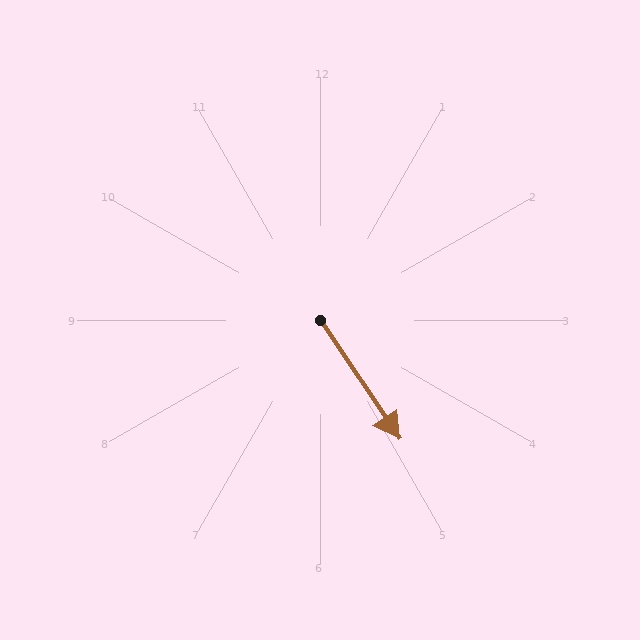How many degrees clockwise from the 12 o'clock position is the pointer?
Approximately 146 degrees.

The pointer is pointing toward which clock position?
Roughly 5 o'clock.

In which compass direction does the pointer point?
Southeast.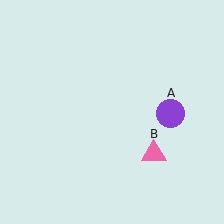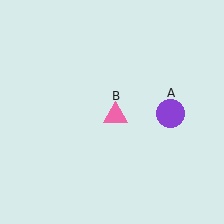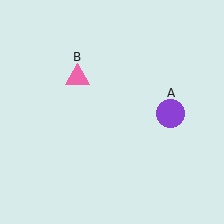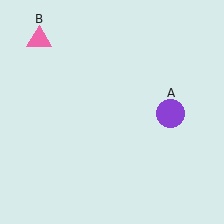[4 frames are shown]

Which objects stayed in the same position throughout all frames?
Purple circle (object A) remained stationary.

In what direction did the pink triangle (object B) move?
The pink triangle (object B) moved up and to the left.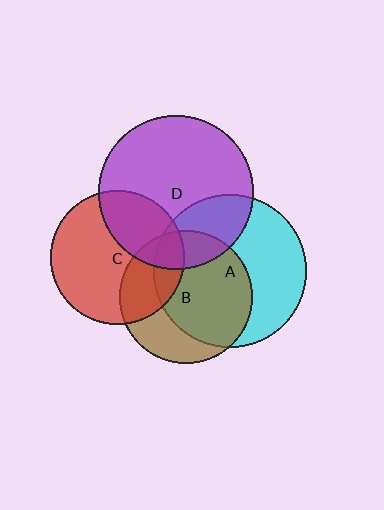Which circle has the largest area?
Circle D (purple).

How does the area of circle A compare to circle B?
Approximately 1.3 times.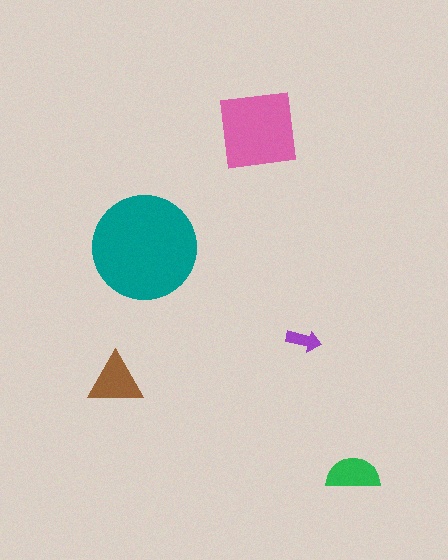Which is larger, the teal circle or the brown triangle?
The teal circle.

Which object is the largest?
The teal circle.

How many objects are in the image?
There are 5 objects in the image.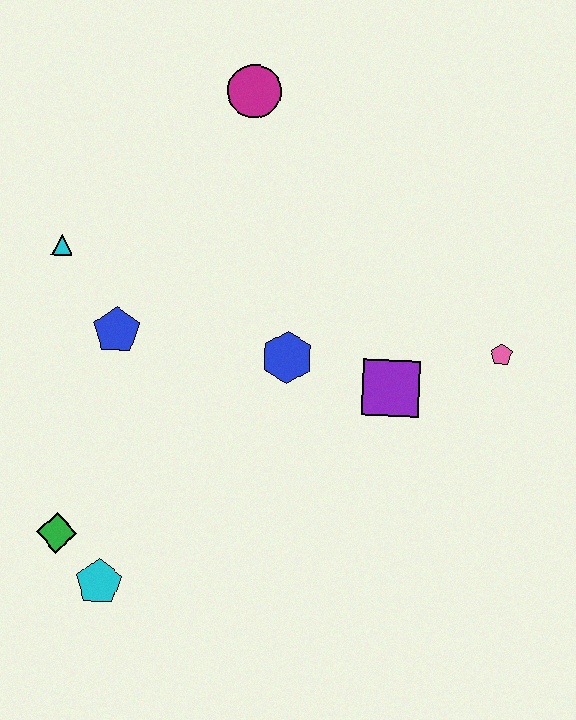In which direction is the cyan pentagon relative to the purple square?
The cyan pentagon is to the left of the purple square.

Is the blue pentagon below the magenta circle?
Yes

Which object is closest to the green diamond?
The cyan pentagon is closest to the green diamond.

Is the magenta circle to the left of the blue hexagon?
Yes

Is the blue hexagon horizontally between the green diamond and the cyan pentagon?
No